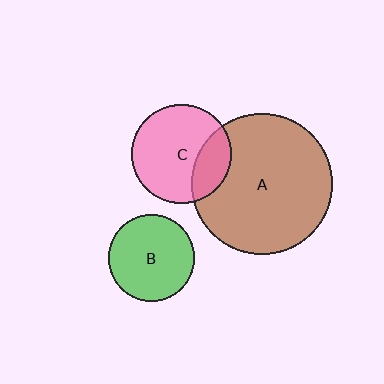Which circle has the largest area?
Circle A (brown).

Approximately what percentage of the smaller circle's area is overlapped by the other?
Approximately 25%.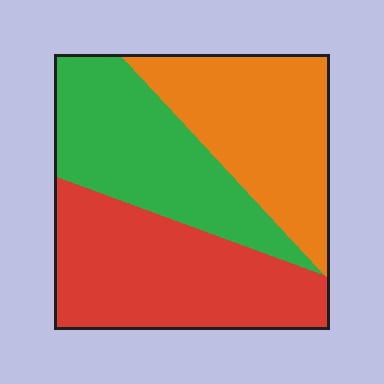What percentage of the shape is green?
Green takes up between a quarter and a half of the shape.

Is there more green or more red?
Red.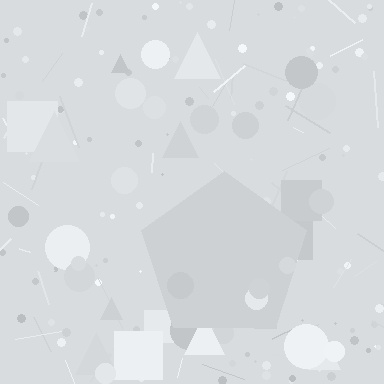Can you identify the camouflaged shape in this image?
The camouflaged shape is a pentagon.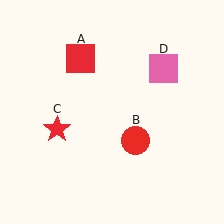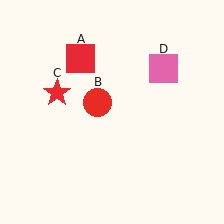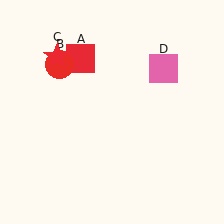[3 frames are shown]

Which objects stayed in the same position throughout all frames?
Red square (object A) and pink square (object D) remained stationary.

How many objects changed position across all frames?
2 objects changed position: red circle (object B), red star (object C).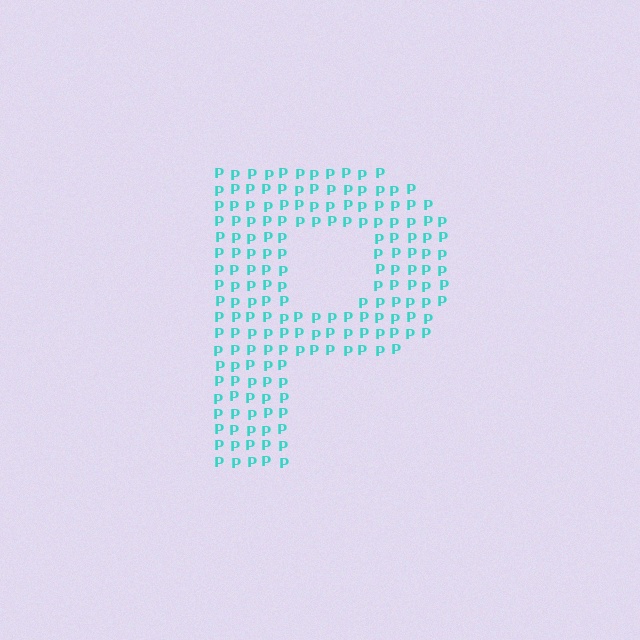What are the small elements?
The small elements are letter P's.